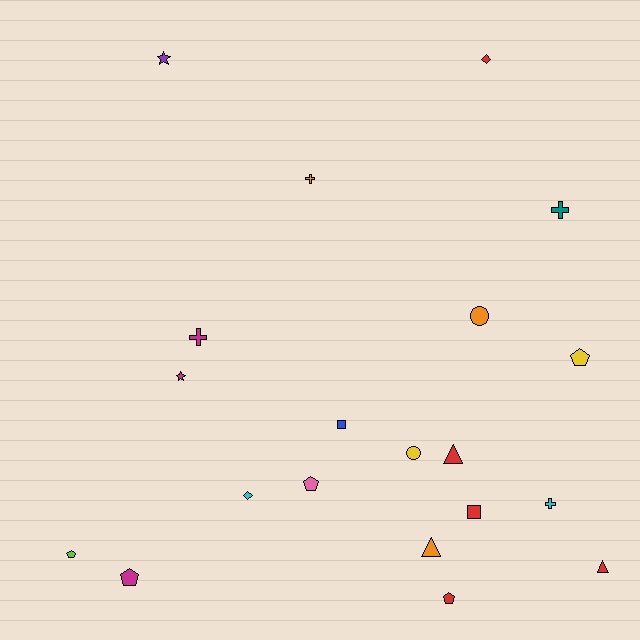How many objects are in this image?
There are 20 objects.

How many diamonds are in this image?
There are 2 diamonds.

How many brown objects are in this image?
There are no brown objects.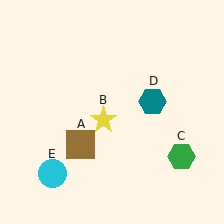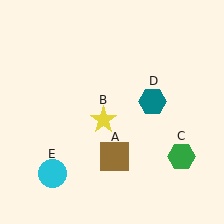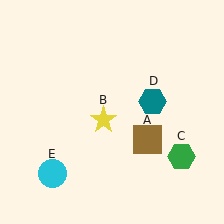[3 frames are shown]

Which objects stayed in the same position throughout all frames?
Yellow star (object B) and green hexagon (object C) and teal hexagon (object D) and cyan circle (object E) remained stationary.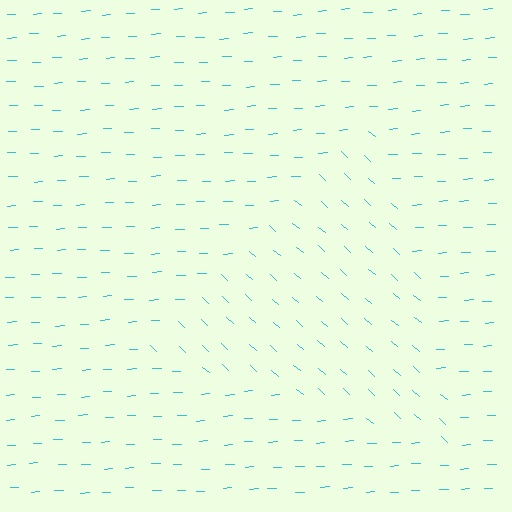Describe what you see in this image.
The image is filled with small cyan line segments. A triangle region in the image has lines oriented differently from the surrounding lines, creating a visible texture boundary.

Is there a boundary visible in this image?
Yes, there is a texture boundary formed by a change in line orientation.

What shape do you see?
I see a triangle.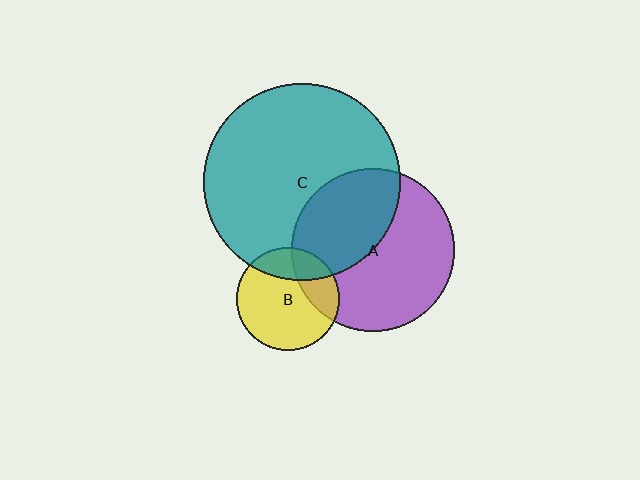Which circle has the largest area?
Circle C (teal).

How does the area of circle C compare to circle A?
Approximately 1.5 times.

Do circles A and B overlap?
Yes.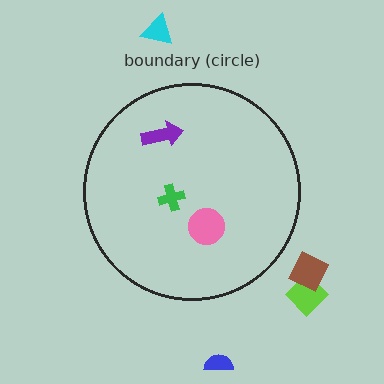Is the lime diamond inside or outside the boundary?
Outside.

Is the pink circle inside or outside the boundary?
Inside.